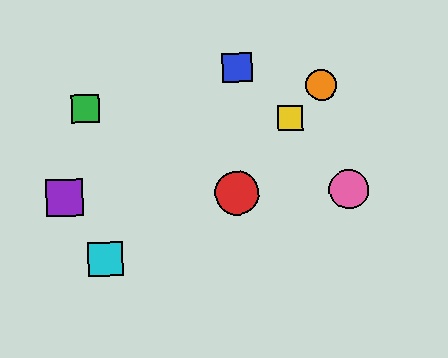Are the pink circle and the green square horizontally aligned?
No, the pink circle is at y≈189 and the green square is at y≈109.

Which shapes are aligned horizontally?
The red circle, the purple square, the pink circle are aligned horizontally.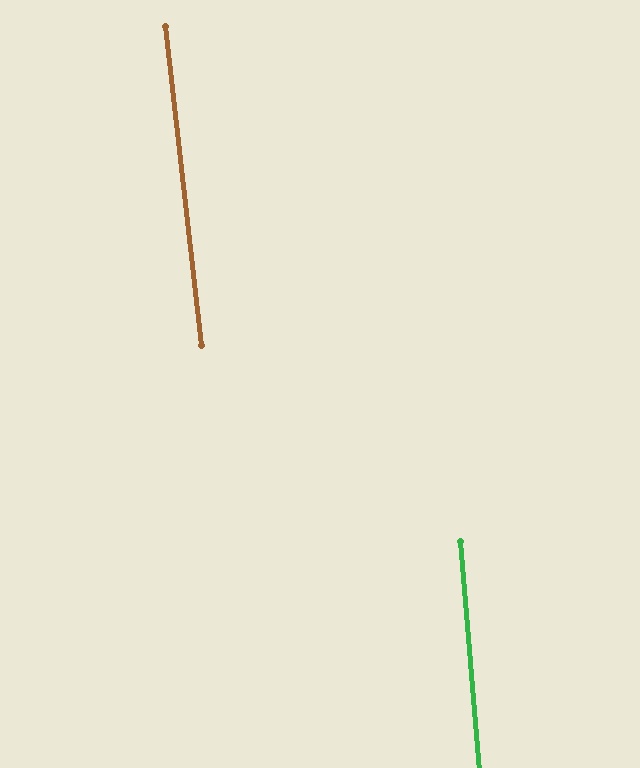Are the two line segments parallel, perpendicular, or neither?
Parallel — their directions differ by only 1.7°.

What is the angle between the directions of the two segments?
Approximately 2 degrees.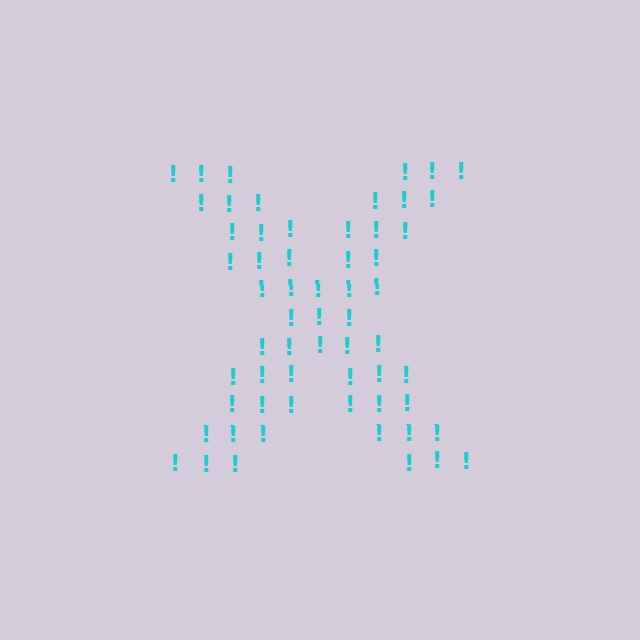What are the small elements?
The small elements are exclamation marks.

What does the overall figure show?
The overall figure shows the letter X.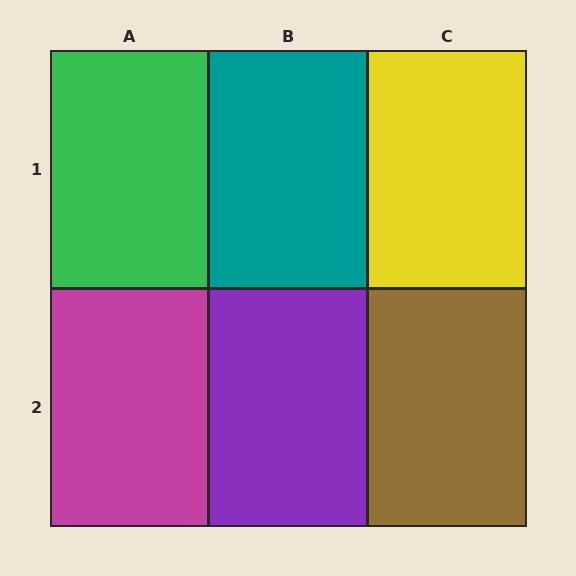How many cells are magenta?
1 cell is magenta.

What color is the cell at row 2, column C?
Brown.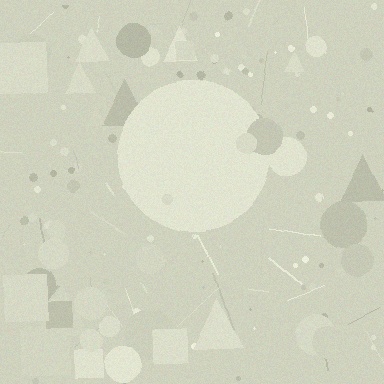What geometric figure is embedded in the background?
A circle is embedded in the background.